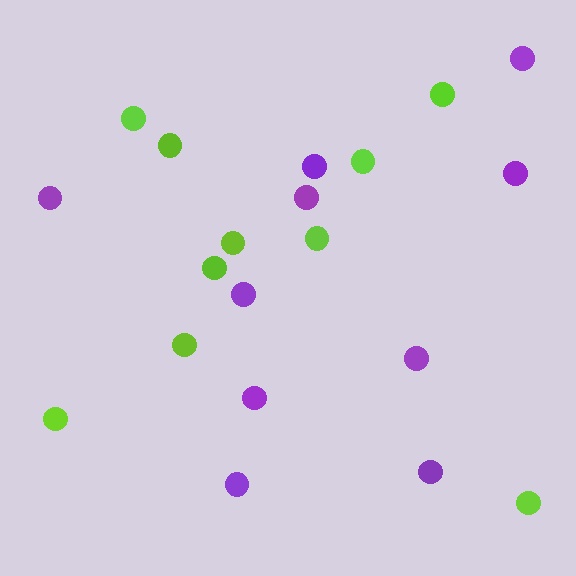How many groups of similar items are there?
There are 2 groups: one group of lime circles (10) and one group of purple circles (10).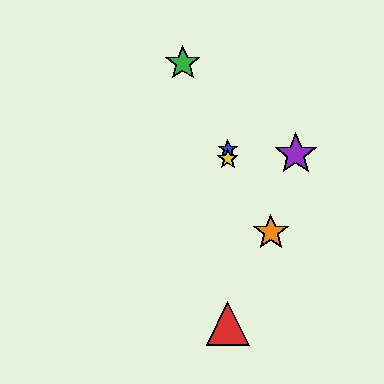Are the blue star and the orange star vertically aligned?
No, the blue star is at x≈228 and the orange star is at x≈271.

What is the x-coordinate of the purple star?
The purple star is at x≈296.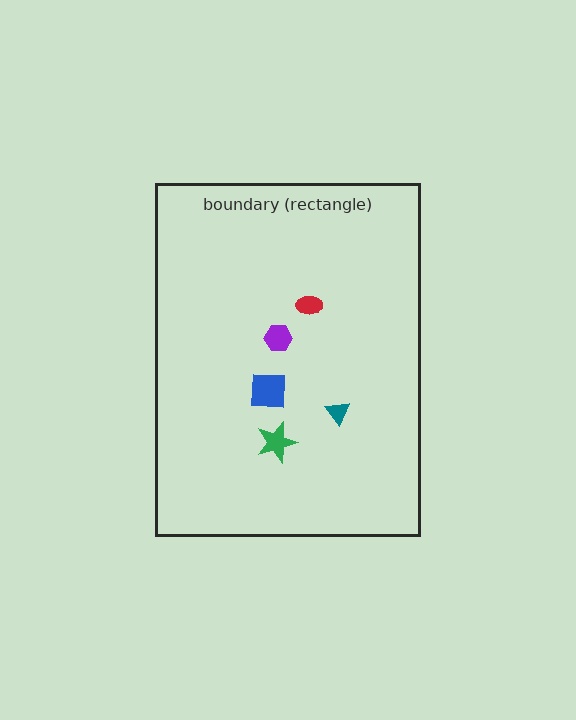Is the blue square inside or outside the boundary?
Inside.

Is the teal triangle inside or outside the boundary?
Inside.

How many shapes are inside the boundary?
5 inside, 0 outside.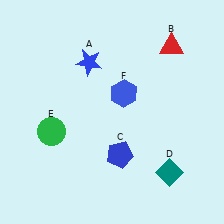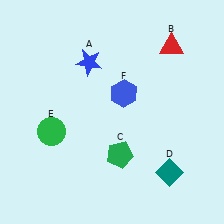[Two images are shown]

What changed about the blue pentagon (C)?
In Image 1, C is blue. In Image 2, it changed to green.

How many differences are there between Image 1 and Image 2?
There is 1 difference between the two images.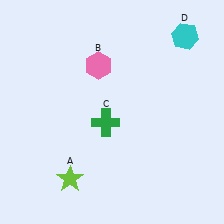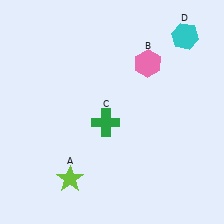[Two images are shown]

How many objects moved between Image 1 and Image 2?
1 object moved between the two images.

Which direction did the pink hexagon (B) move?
The pink hexagon (B) moved right.